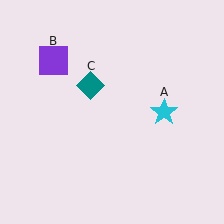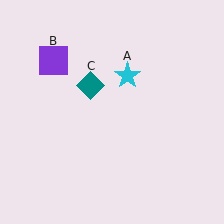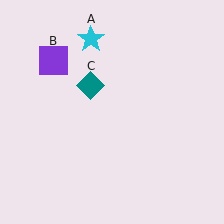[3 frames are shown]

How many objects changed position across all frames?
1 object changed position: cyan star (object A).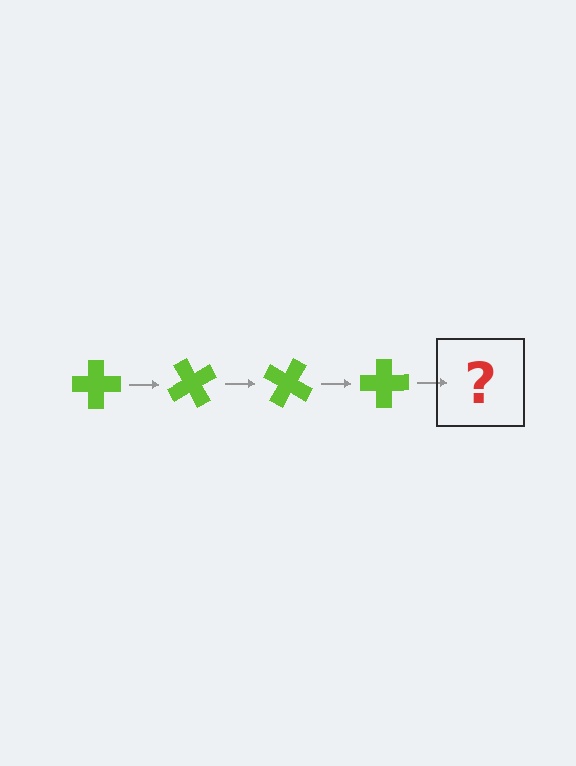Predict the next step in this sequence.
The next step is a lime cross rotated 240 degrees.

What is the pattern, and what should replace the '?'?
The pattern is that the cross rotates 60 degrees each step. The '?' should be a lime cross rotated 240 degrees.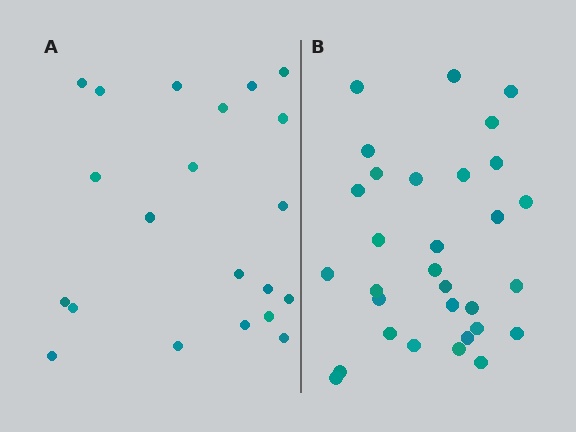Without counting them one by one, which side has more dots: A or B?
Region B (the right region) has more dots.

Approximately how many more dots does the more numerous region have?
Region B has roughly 10 or so more dots than region A.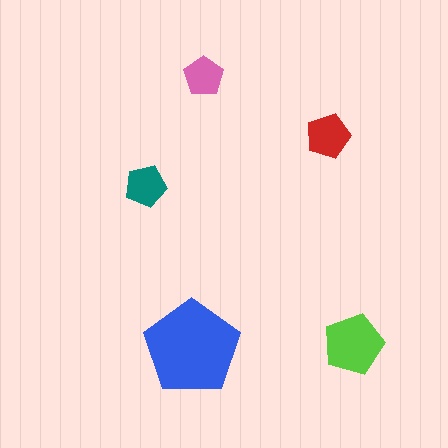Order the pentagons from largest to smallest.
the blue one, the lime one, the red one, the teal one, the pink one.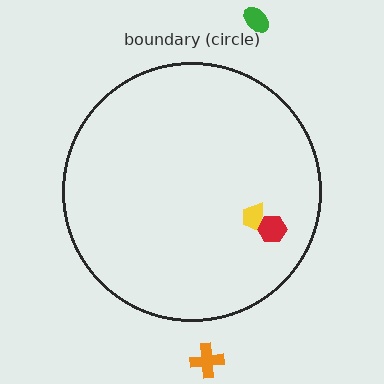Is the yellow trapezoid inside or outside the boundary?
Inside.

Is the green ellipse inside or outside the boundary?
Outside.